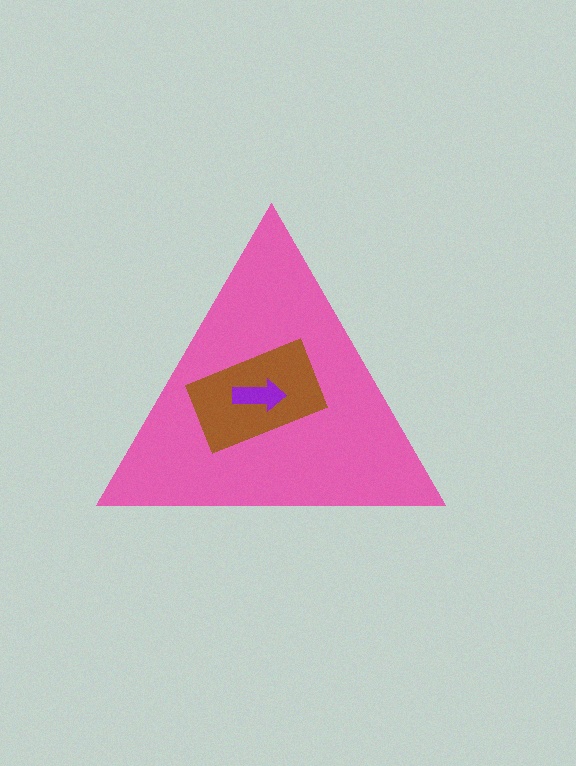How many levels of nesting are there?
3.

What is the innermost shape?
The purple arrow.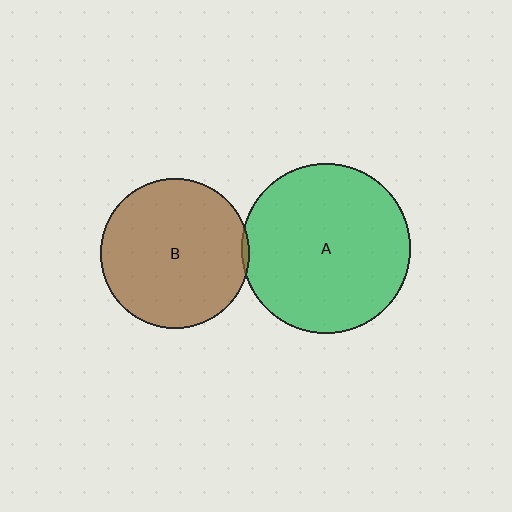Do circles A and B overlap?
Yes.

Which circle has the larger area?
Circle A (green).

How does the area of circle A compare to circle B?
Approximately 1.3 times.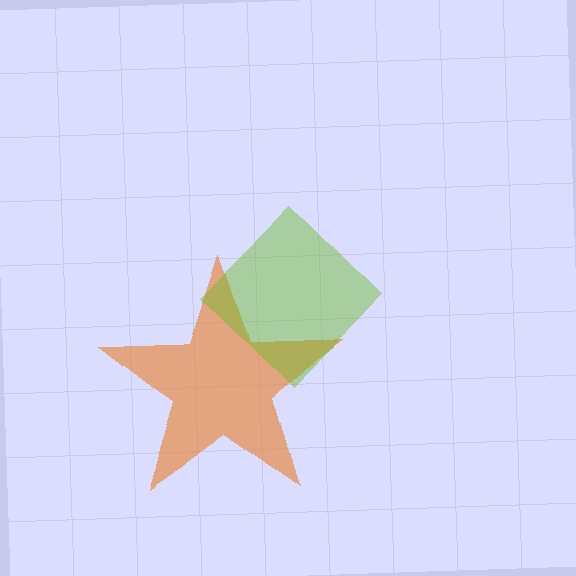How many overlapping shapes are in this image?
There are 2 overlapping shapes in the image.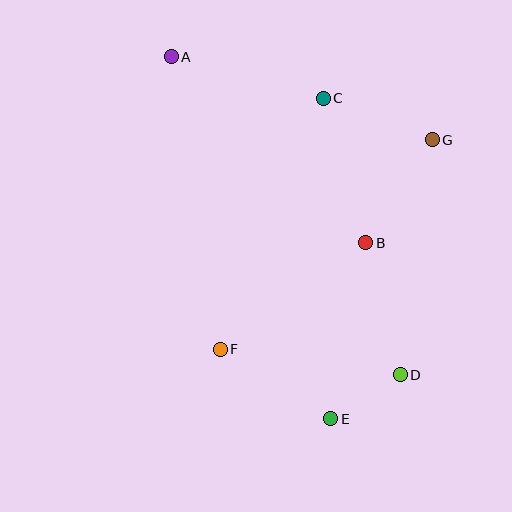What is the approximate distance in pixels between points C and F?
The distance between C and F is approximately 271 pixels.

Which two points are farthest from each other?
Points A and E are farthest from each other.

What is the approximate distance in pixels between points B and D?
The distance between B and D is approximately 137 pixels.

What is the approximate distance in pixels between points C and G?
The distance between C and G is approximately 117 pixels.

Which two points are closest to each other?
Points D and E are closest to each other.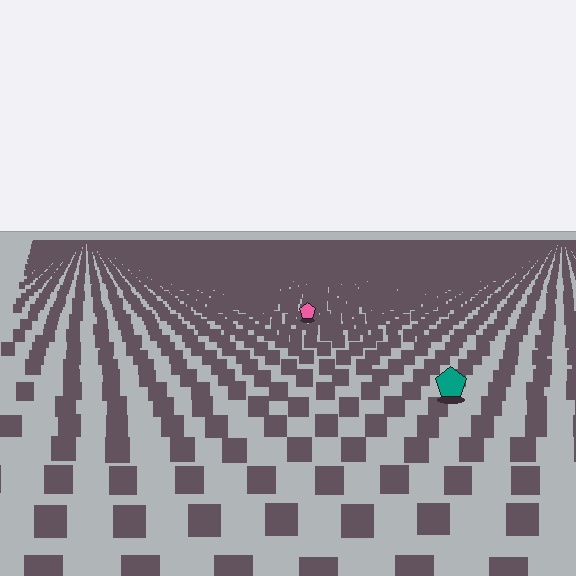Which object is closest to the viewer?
The teal pentagon is closest. The texture marks near it are larger and more spread out.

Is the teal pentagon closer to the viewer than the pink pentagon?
Yes. The teal pentagon is closer — you can tell from the texture gradient: the ground texture is coarser near it.